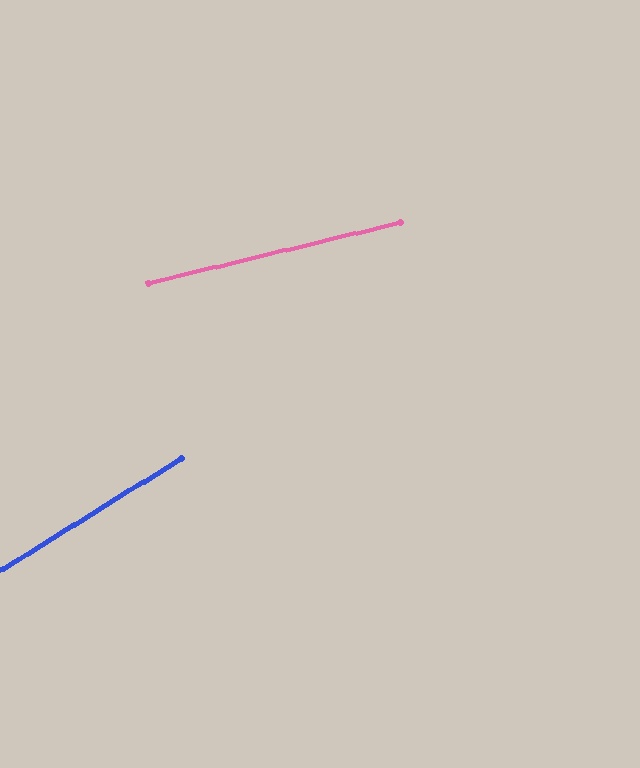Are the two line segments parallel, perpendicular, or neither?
Neither parallel nor perpendicular — they differ by about 18°.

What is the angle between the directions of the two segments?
Approximately 18 degrees.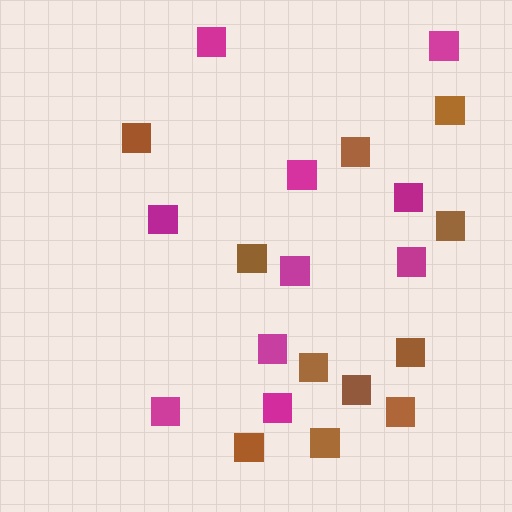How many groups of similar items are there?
There are 2 groups: one group of brown squares (11) and one group of magenta squares (10).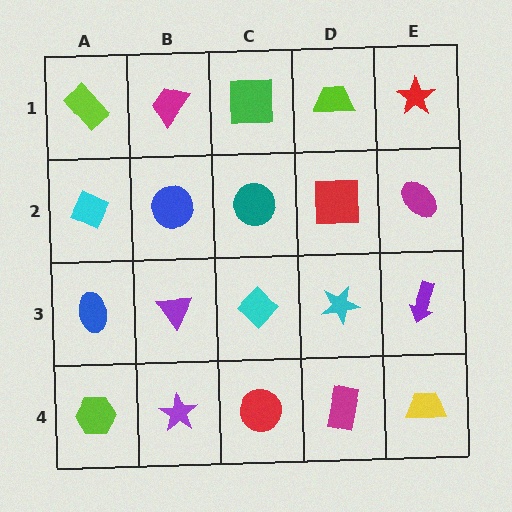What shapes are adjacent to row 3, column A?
A cyan diamond (row 2, column A), a lime hexagon (row 4, column A), a purple triangle (row 3, column B).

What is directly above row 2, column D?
A lime trapezoid.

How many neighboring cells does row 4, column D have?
3.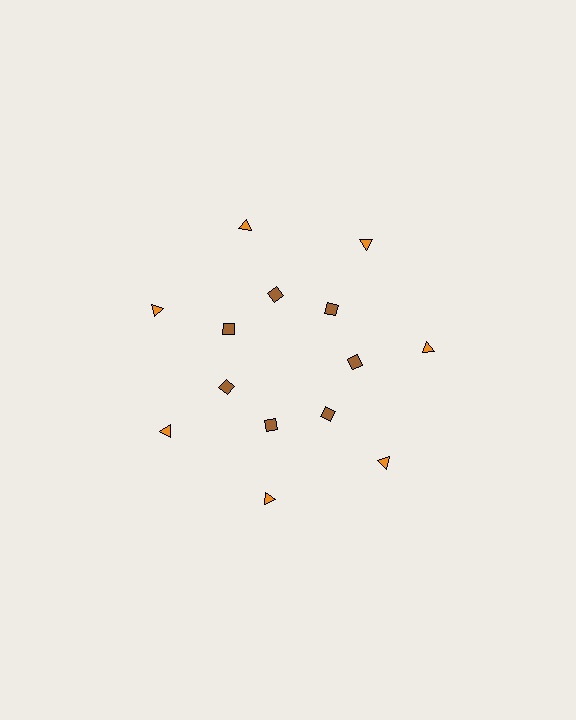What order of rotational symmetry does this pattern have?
This pattern has 7-fold rotational symmetry.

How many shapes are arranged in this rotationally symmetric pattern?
There are 14 shapes, arranged in 7 groups of 2.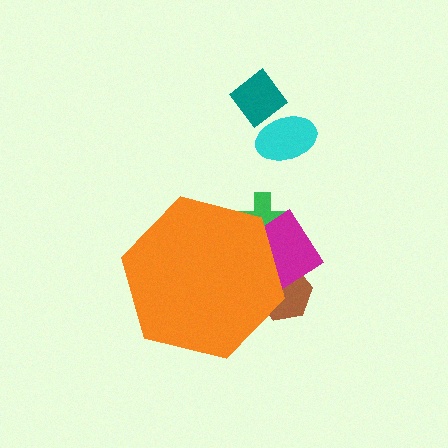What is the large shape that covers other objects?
An orange hexagon.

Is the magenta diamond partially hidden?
Yes, the magenta diamond is partially hidden behind the orange hexagon.